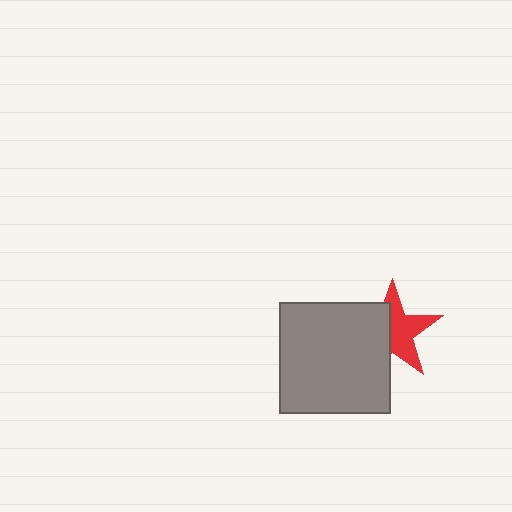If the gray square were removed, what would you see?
You would see the complete red star.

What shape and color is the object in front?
The object in front is a gray square.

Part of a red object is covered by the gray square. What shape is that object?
It is a star.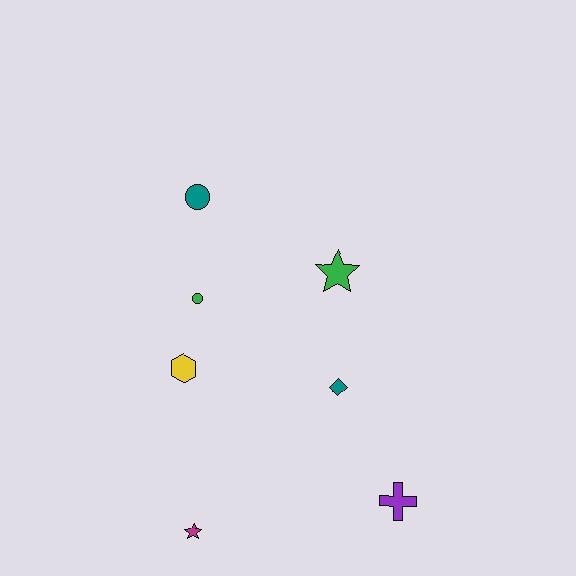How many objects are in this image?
There are 7 objects.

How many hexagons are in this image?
There is 1 hexagon.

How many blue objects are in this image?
There are no blue objects.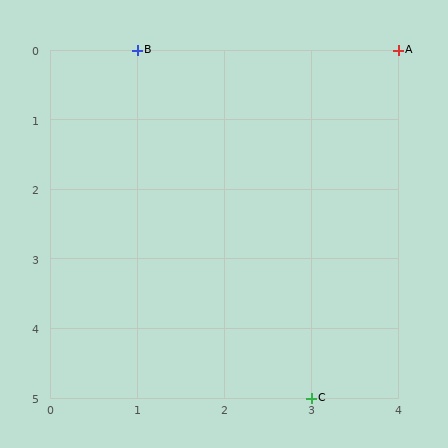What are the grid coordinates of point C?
Point C is at grid coordinates (3, 5).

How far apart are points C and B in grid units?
Points C and B are 2 columns and 5 rows apart (about 5.4 grid units diagonally).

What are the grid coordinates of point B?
Point B is at grid coordinates (1, 0).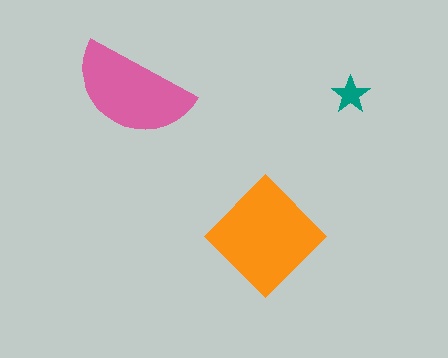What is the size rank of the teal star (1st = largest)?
3rd.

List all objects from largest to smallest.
The orange diamond, the pink semicircle, the teal star.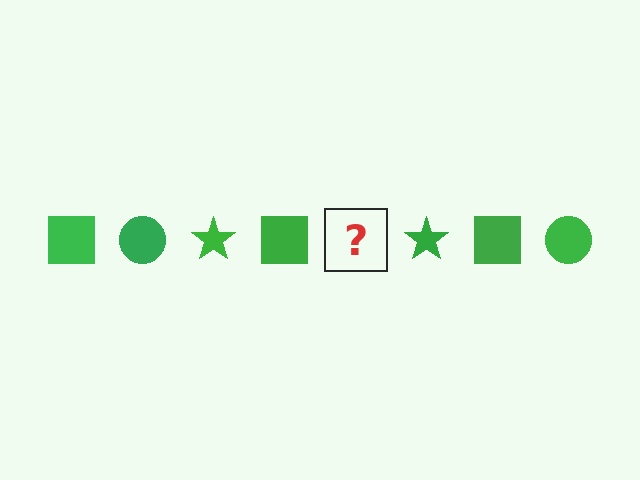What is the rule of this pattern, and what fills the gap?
The rule is that the pattern cycles through square, circle, star shapes in green. The gap should be filled with a green circle.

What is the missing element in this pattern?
The missing element is a green circle.